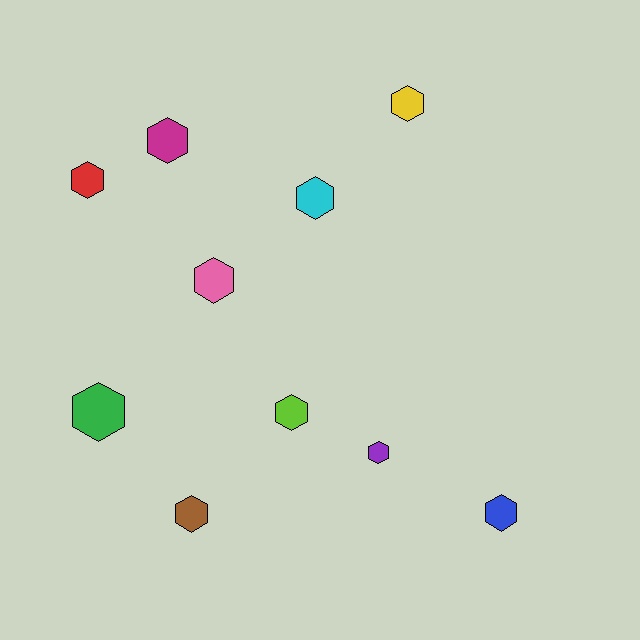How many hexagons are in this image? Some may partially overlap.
There are 10 hexagons.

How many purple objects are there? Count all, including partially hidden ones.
There is 1 purple object.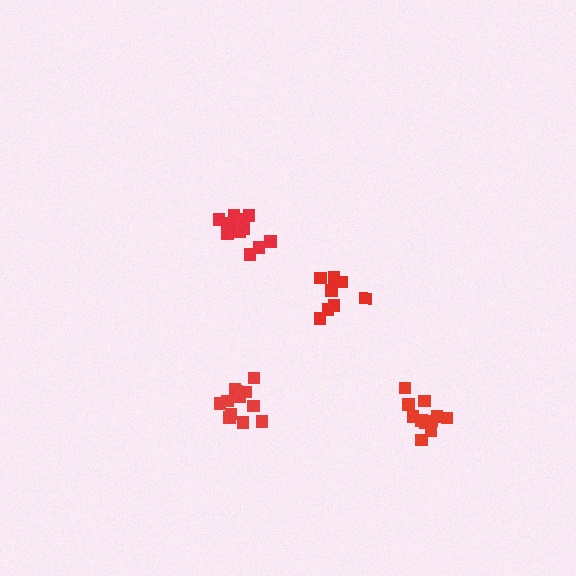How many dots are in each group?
Group 1: 8 dots, Group 2: 14 dots, Group 3: 12 dots, Group 4: 12 dots (46 total).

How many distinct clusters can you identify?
There are 4 distinct clusters.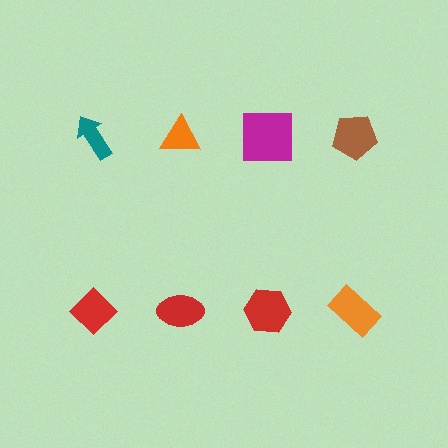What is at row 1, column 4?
A brown pentagon.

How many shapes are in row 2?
4 shapes.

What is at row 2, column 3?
A red hexagon.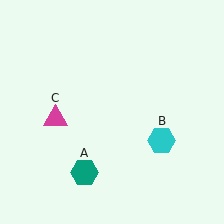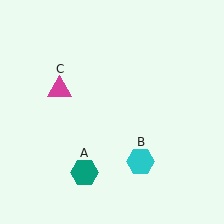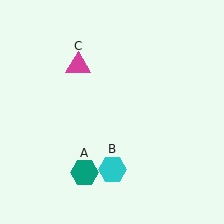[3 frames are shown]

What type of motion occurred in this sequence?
The cyan hexagon (object B), magenta triangle (object C) rotated clockwise around the center of the scene.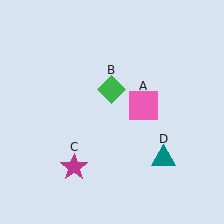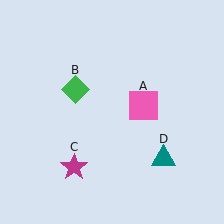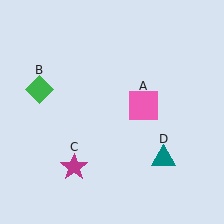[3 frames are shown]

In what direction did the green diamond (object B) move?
The green diamond (object B) moved left.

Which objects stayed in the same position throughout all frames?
Pink square (object A) and magenta star (object C) and teal triangle (object D) remained stationary.